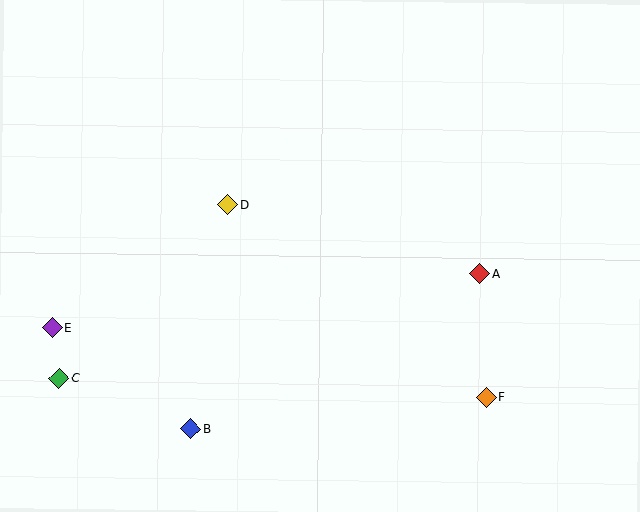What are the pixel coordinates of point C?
Point C is at (59, 378).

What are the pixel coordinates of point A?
Point A is at (479, 274).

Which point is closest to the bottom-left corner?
Point C is closest to the bottom-left corner.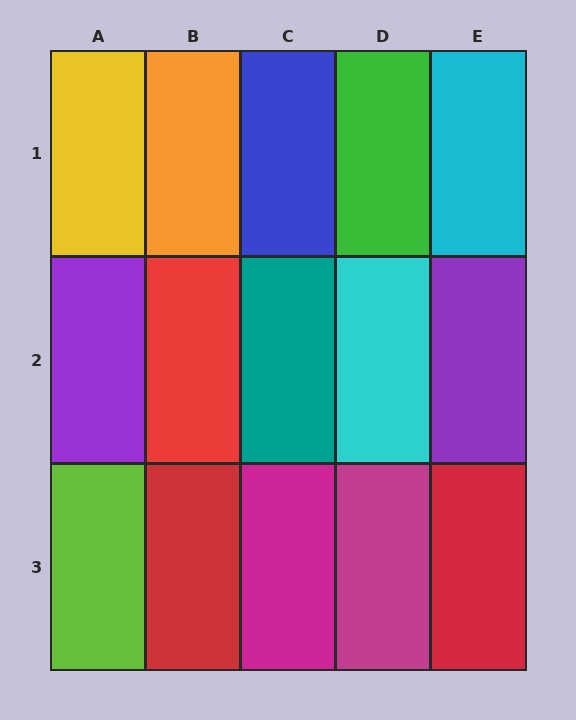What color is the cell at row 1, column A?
Yellow.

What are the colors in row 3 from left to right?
Lime, red, magenta, magenta, red.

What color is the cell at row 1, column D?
Green.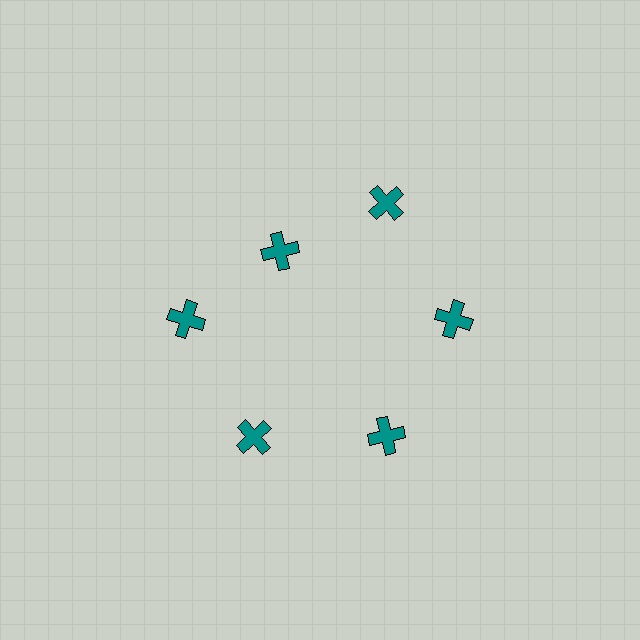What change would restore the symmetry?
The symmetry would be restored by moving it outward, back onto the ring so that all 6 crosses sit at equal angles and equal distance from the center.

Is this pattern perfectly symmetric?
No. The 6 teal crosses are arranged in a ring, but one element near the 11 o'clock position is pulled inward toward the center, breaking the 6-fold rotational symmetry.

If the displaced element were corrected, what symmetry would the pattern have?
It would have 6-fold rotational symmetry — the pattern would map onto itself every 60 degrees.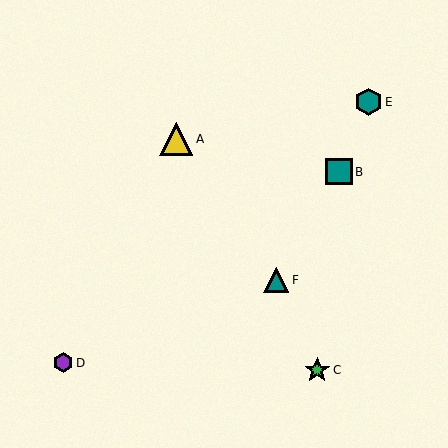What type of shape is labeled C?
Shape C is a green star.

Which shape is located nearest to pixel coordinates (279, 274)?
The teal triangle (labeled F) at (276, 280) is nearest to that location.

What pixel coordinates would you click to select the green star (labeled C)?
Click at (317, 370) to select the green star C.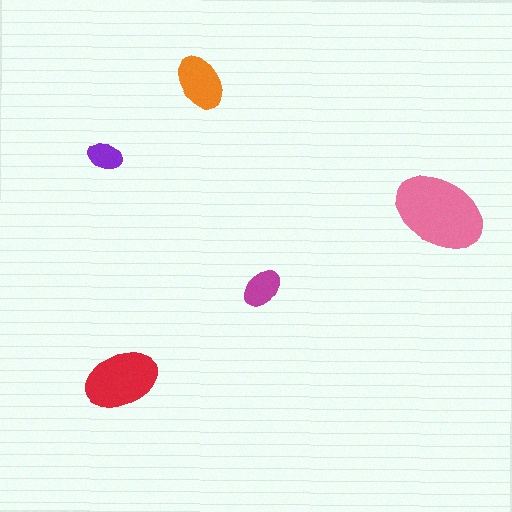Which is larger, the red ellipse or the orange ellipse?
The red one.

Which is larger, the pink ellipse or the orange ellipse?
The pink one.